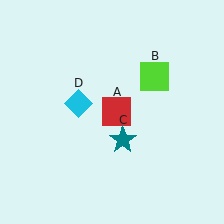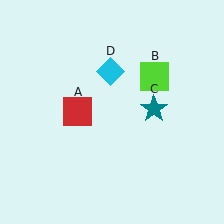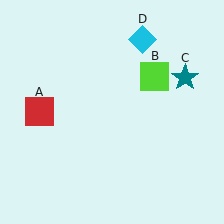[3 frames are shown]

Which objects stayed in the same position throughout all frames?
Lime square (object B) remained stationary.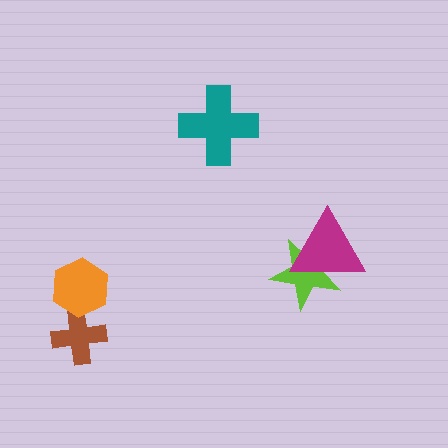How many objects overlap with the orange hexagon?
1 object overlaps with the orange hexagon.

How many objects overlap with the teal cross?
0 objects overlap with the teal cross.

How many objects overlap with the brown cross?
1 object overlaps with the brown cross.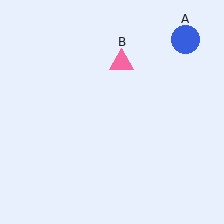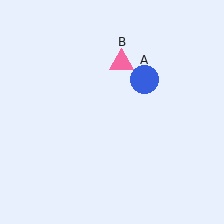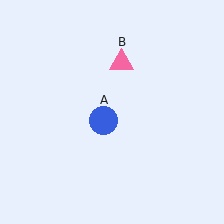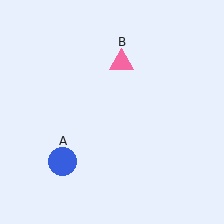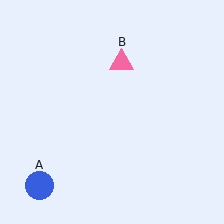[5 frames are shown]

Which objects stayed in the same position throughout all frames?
Pink triangle (object B) remained stationary.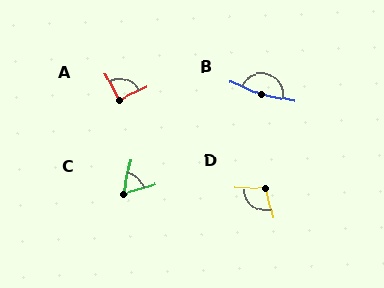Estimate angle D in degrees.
Approximately 106 degrees.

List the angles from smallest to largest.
C (62°), A (92°), D (106°), B (167°).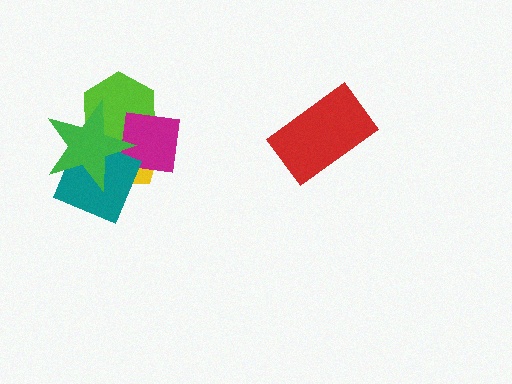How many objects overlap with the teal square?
2 objects overlap with the teal square.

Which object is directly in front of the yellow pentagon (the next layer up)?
The lime hexagon is directly in front of the yellow pentagon.